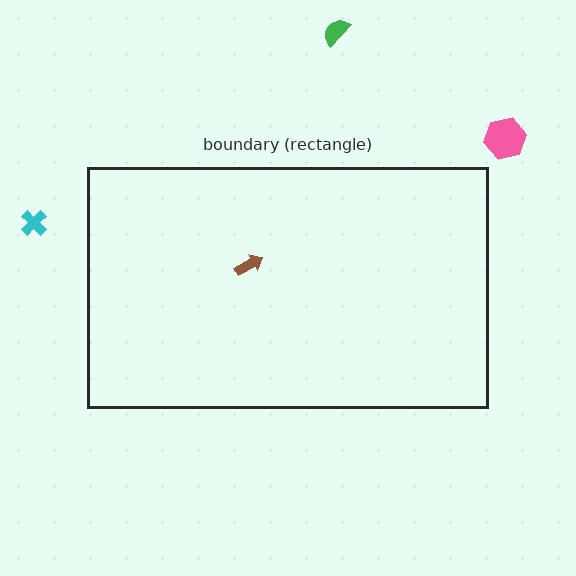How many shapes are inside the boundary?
1 inside, 3 outside.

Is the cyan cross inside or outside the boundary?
Outside.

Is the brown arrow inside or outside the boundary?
Inside.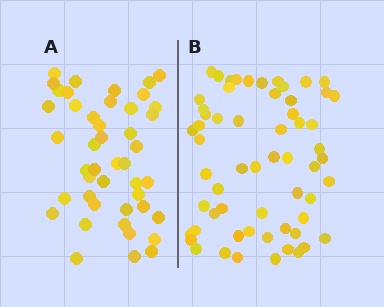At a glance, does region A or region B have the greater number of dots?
Region B (the right region) has more dots.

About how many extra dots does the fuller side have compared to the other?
Region B has approximately 15 more dots than region A.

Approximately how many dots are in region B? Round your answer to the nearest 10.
About 60 dots.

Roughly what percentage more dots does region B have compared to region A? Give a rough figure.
About 35% more.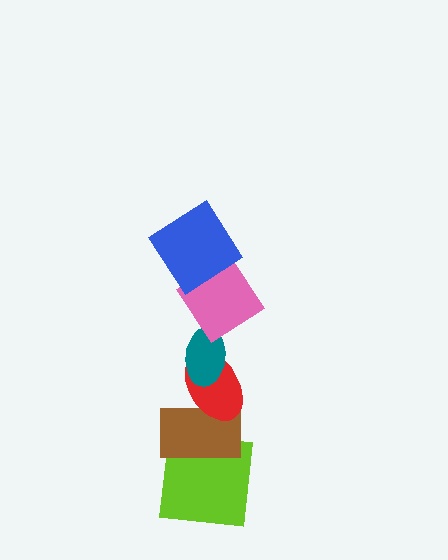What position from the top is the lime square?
The lime square is 6th from the top.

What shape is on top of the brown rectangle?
The red ellipse is on top of the brown rectangle.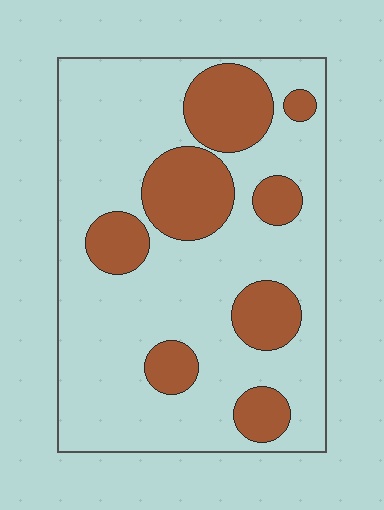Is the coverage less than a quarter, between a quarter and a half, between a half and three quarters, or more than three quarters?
Between a quarter and a half.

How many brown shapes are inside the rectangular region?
8.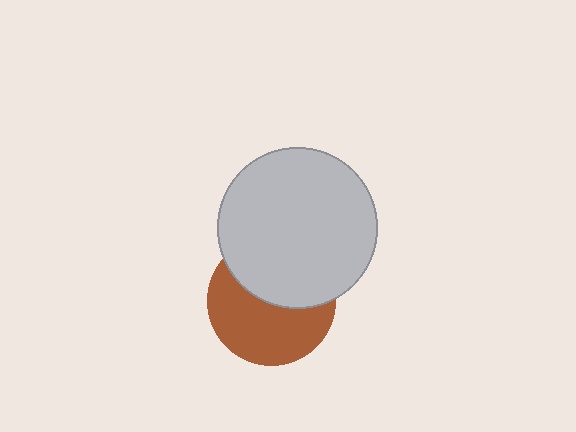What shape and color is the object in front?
The object in front is a light gray circle.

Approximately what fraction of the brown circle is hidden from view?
Roughly 44% of the brown circle is hidden behind the light gray circle.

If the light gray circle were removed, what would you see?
You would see the complete brown circle.